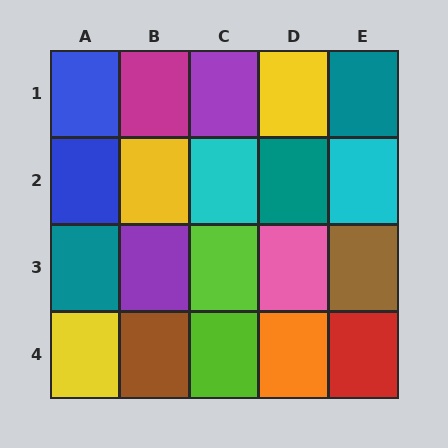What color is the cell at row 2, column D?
Teal.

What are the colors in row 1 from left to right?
Blue, magenta, purple, yellow, teal.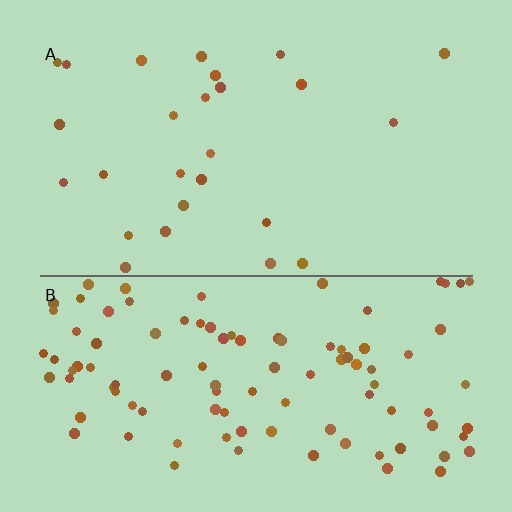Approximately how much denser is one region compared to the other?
Approximately 4.0× — region B over region A.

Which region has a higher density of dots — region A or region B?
B (the bottom).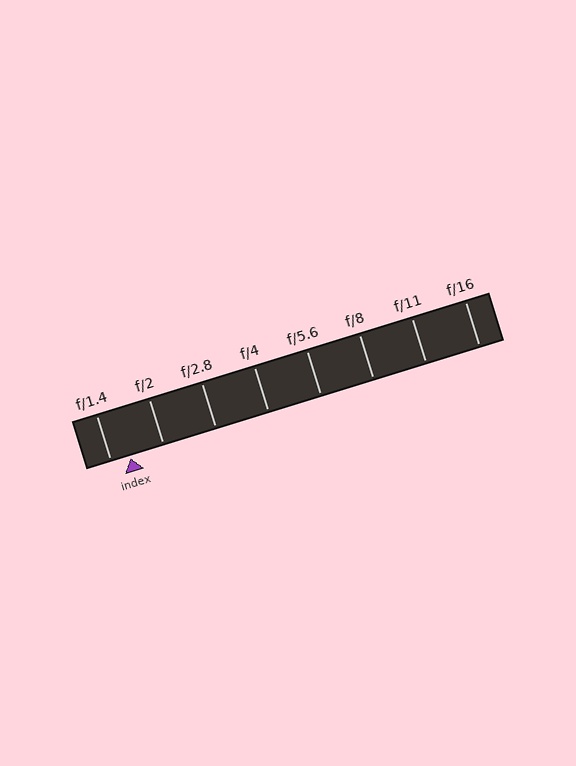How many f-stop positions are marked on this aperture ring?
There are 8 f-stop positions marked.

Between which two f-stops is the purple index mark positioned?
The index mark is between f/1.4 and f/2.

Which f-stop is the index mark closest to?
The index mark is closest to f/1.4.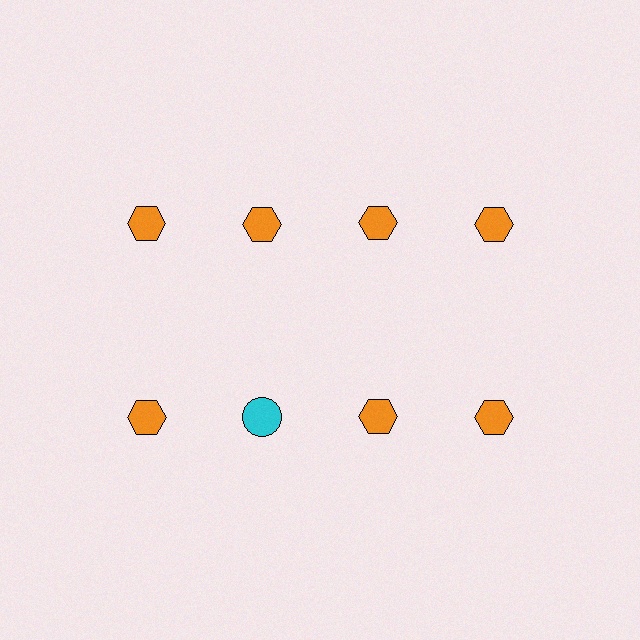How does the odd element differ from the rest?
It differs in both color (cyan instead of orange) and shape (circle instead of hexagon).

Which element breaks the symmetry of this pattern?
The cyan circle in the second row, second from left column breaks the symmetry. All other shapes are orange hexagons.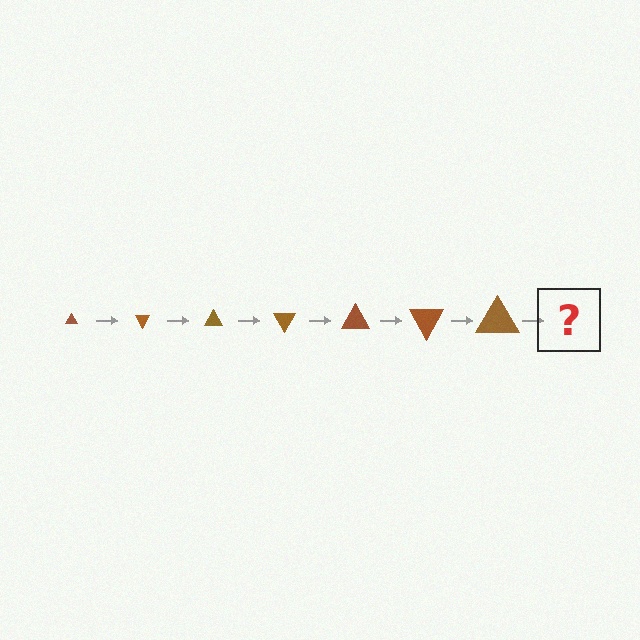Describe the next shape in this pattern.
It should be a triangle, larger than the previous one and rotated 420 degrees from the start.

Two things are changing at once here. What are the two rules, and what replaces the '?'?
The two rules are that the triangle grows larger each step and it rotates 60 degrees each step. The '?' should be a triangle, larger than the previous one and rotated 420 degrees from the start.